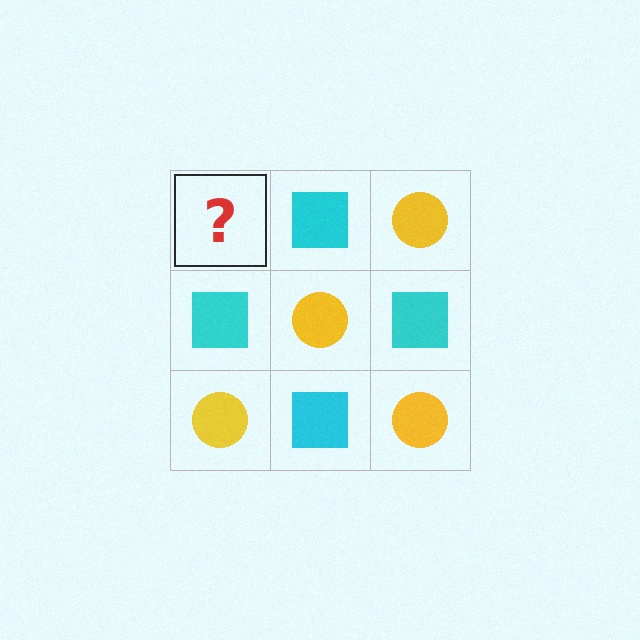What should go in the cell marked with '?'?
The missing cell should contain a yellow circle.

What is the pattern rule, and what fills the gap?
The rule is that it alternates yellow circle and cyan square in a checkerboard pattern. The gap should be filled with a yellow circle.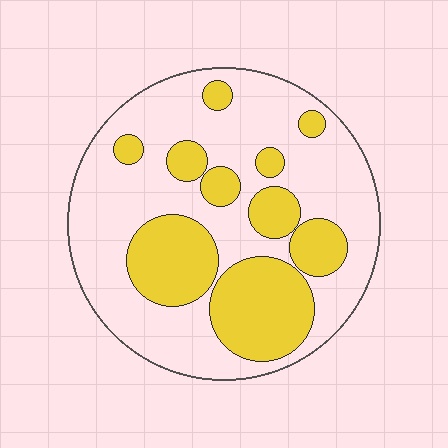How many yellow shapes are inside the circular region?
10.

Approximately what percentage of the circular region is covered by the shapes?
Approximately 35%.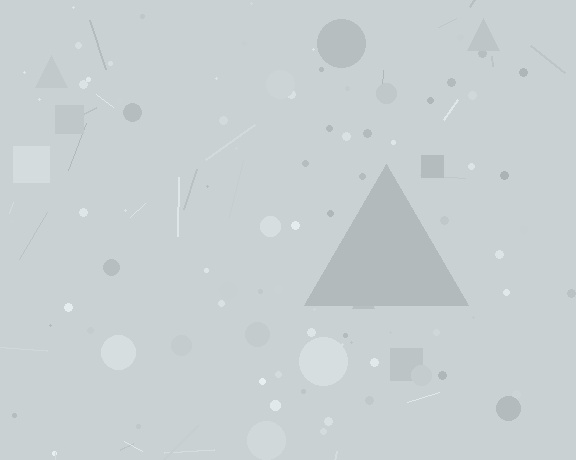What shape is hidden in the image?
A triangle is hidden in the image.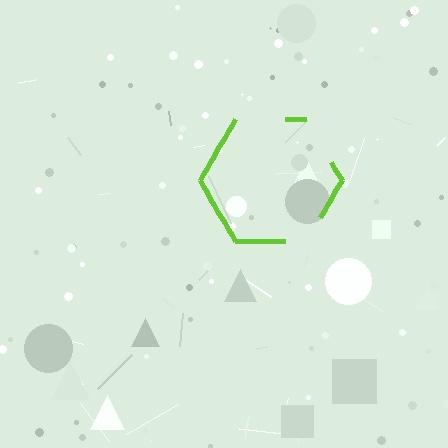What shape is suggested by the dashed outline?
The dashed outline suggests a hexagon.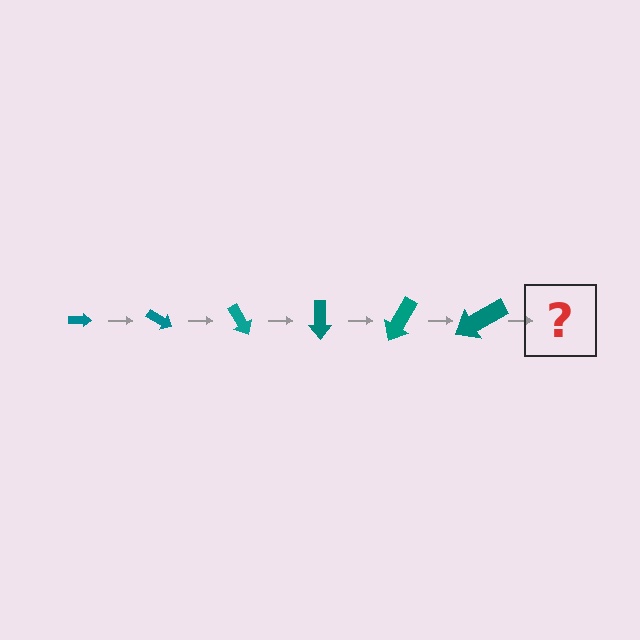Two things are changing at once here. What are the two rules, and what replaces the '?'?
The two rules are that the arrow grows larger each step and it rotates 30 degrees each step. The '?' should be an arrow, larger than the previous one and rotated 180 degrees from the start.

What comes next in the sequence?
The next element should be an arrow, larger than the previous one and rotated 180 degrees from the start.